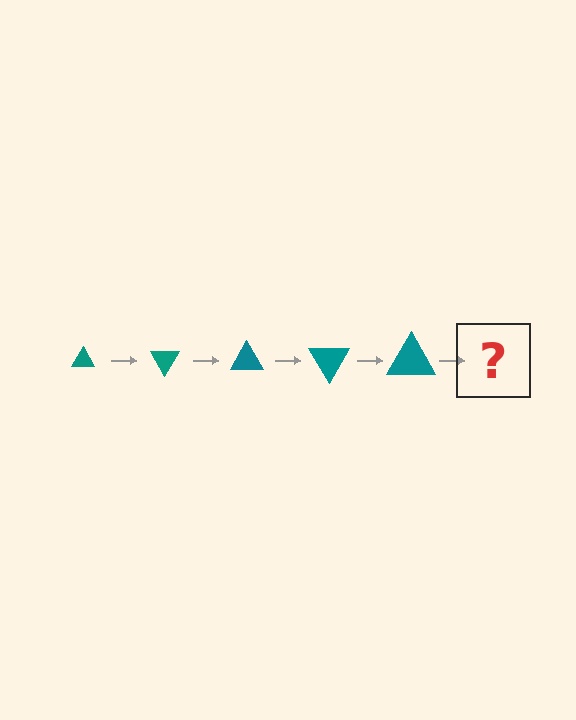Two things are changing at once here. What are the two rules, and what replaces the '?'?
The two rules are that the triangle grows larger each step and it rotates 60 degrees each step. The '?' should be a triangle, larger than the previous one and rotated 300 degrees from the start.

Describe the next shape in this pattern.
It should be a triangle, larger than the previous one and rotated 300 degrees from the start.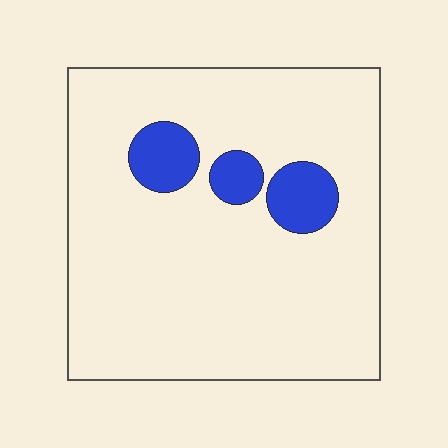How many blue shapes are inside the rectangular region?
3.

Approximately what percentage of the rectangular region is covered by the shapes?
Approximately 10%.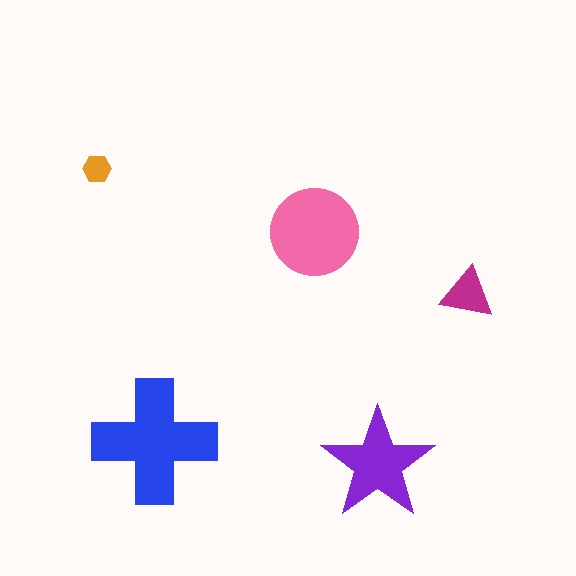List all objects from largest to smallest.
The blue cross, the pink circle, the purple star, the magenta triangle, the orange hexagon.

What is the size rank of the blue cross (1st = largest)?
1st.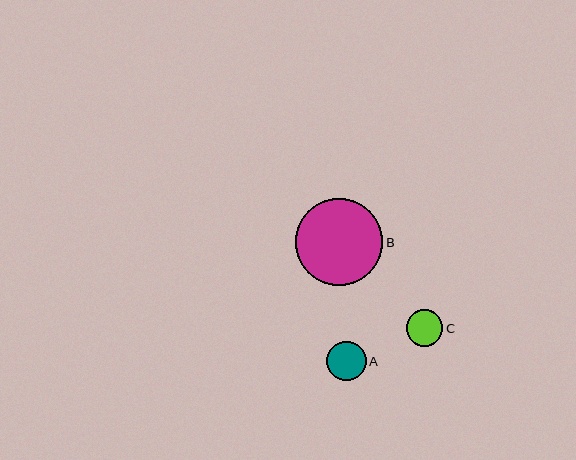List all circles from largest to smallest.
From largest to smallest: B, A, C.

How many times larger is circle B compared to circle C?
Circle B is approximately 2.4 times the size of circle C.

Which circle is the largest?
Circle B is the largest with a size of approximately 87 pixels.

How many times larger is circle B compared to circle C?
Circle B is approximately 2.4 times the size of circle C.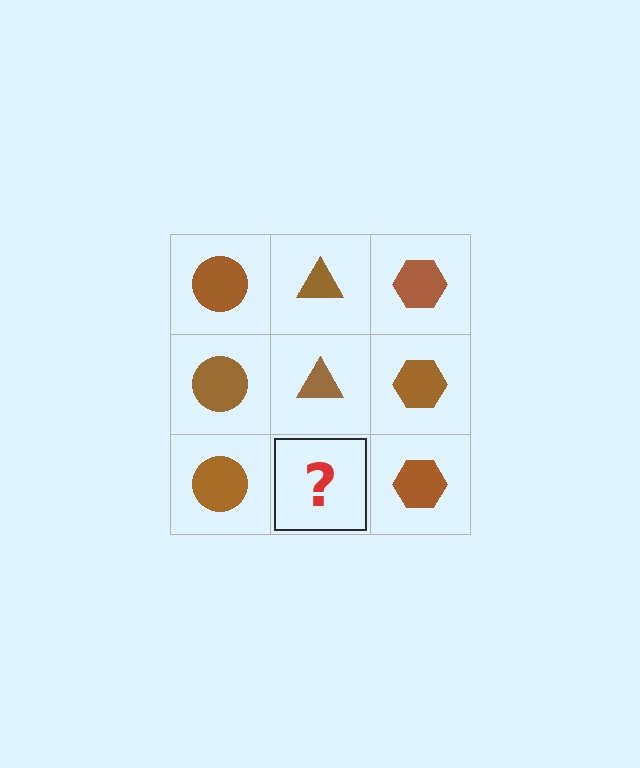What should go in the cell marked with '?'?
The missing cell should contain a brown triangle.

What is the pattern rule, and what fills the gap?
The rule is that each column has a consistent shape. The gap should be filled with a brown triangle.